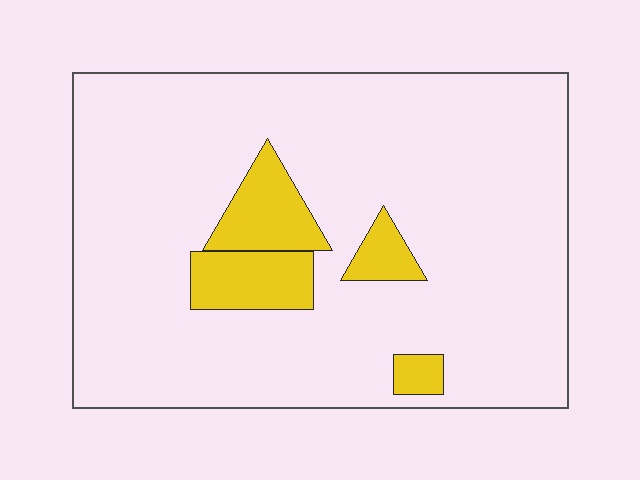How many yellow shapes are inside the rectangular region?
4.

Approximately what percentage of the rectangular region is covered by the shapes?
Approximately 10%.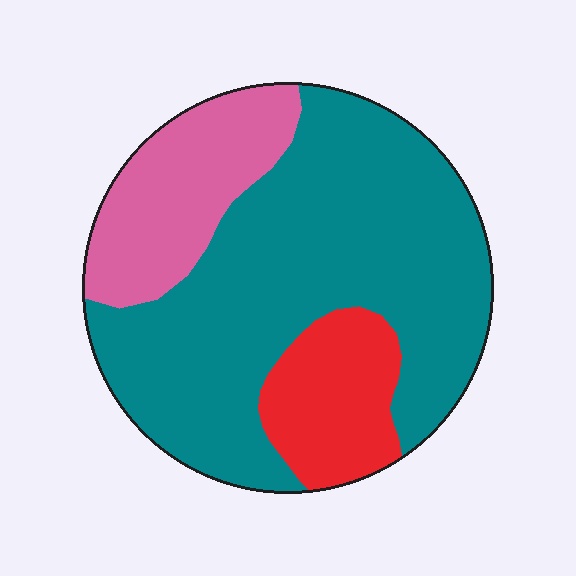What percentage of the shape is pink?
Pink takes up between a sixth and a third of the shape.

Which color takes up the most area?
Teal, at roughly 65%.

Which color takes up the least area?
Red, at roughly 15%.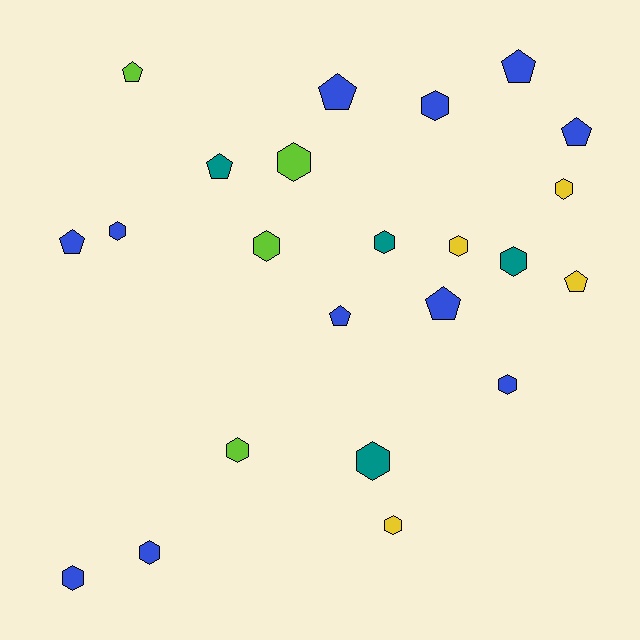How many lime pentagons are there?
There is 1 lime pentagon.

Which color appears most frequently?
Blue, with 11 objects.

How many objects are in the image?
There are 23 objects.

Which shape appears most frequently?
Hexagon, with 14 objects.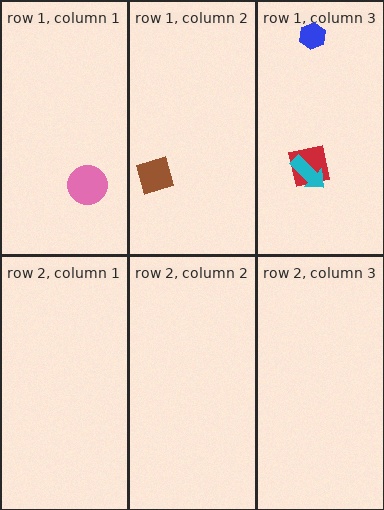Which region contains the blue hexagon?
The row 1, column 3 region.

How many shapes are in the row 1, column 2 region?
1.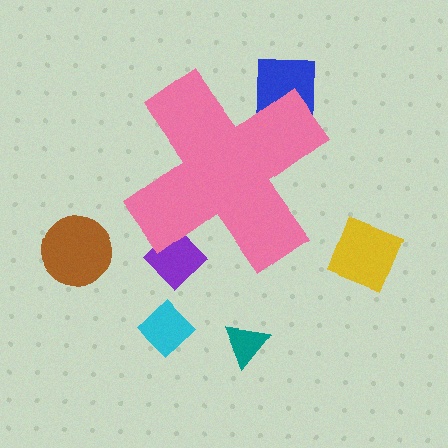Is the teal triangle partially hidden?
No, the teal triangle is fully visible.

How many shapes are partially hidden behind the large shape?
2 shapes are partially hidden.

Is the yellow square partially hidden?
No, the yellow square is fully visible.